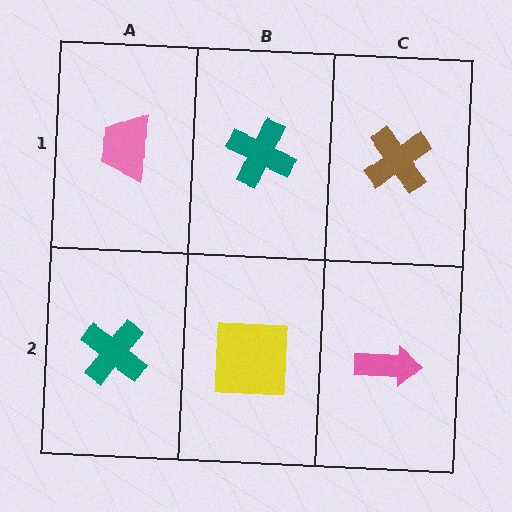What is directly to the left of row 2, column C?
A yellow square.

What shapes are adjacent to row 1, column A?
A teal cross (row 2, column A), a teal cross (row 1, column B).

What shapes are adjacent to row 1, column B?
A yellow square (row 2, column B), a pink trapezoid (row 1, column A), a brown cross (row 1, column C).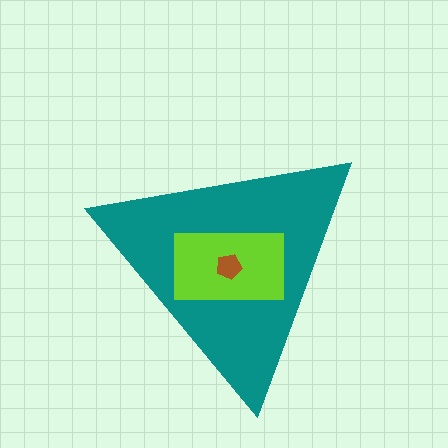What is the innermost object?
The brown pentagon.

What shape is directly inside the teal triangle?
The lime rectangle.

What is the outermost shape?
The teal triangle.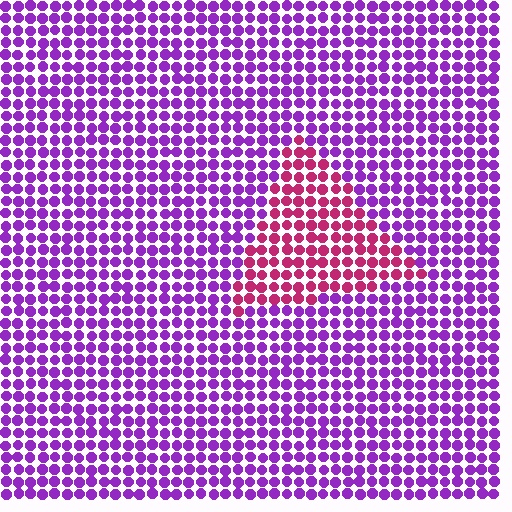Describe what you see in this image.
The image is filled with small purple elements in a uniform arrangement. A triangle-shaped region is visible where the elements are tinted to a slightly different hue, forming a subtle color boundary.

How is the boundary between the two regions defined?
The boundary is defined purely by a slight shift in hue (about 49 degrees). Spacing, size, and orientation are identical on both sides.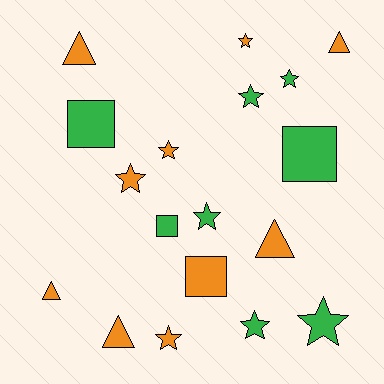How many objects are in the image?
There are 18 objects.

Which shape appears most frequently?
Star, with 9 objects.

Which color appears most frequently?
Orange, with 10 objects.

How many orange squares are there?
There is 1 orange square.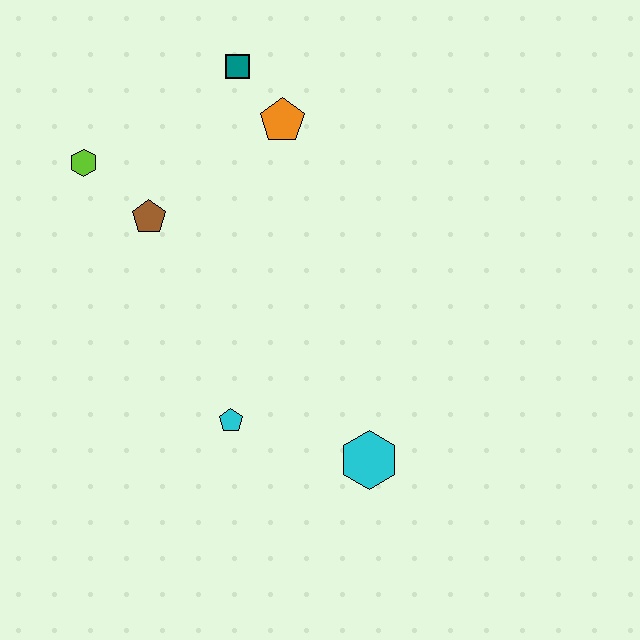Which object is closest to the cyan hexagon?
The cyan pentagon is closest to the cyan hexagon.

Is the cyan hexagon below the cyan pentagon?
Yes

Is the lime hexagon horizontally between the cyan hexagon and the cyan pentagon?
No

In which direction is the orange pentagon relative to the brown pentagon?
The orange pentagon is to the right of the brown pentagon.